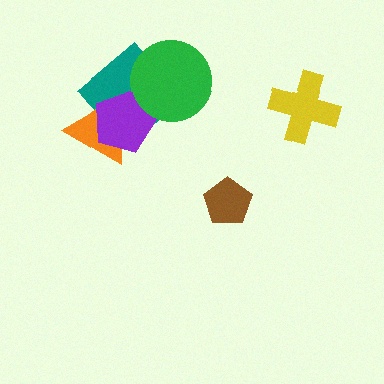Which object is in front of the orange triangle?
The purple pentagon is in front of the orange triangle.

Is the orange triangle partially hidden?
Yes, it is partially covered by another shape.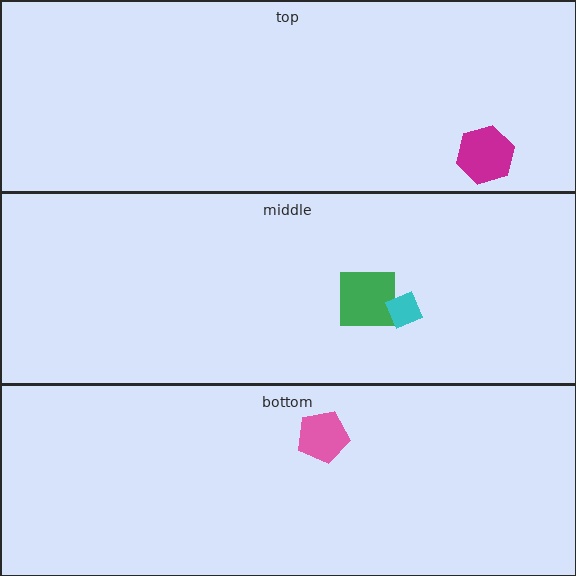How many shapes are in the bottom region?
1.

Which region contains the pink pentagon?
The bottom region.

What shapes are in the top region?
The magenta hexagon.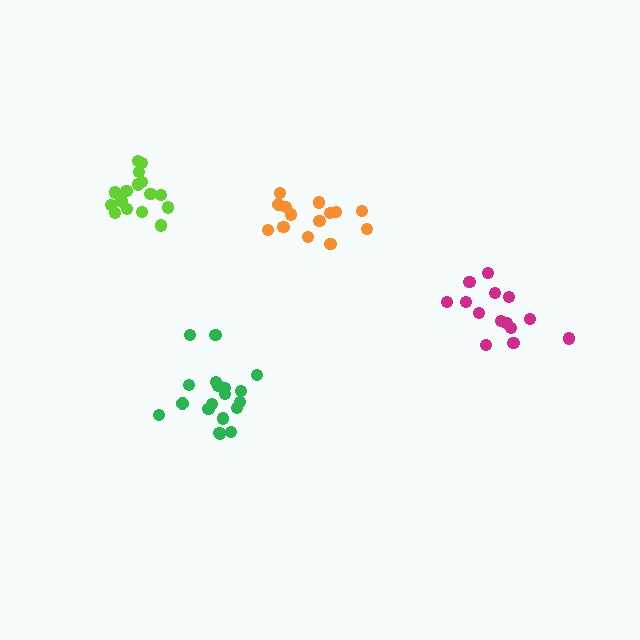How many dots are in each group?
Group 1: 19 dots, Group 2: 14 dots, Group 3: 17 dots, Group 4: 14 dots (64 total).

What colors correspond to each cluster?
The clusters are colored: green, magenta, lime, orange.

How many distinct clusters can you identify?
There are 4 distinct clusters.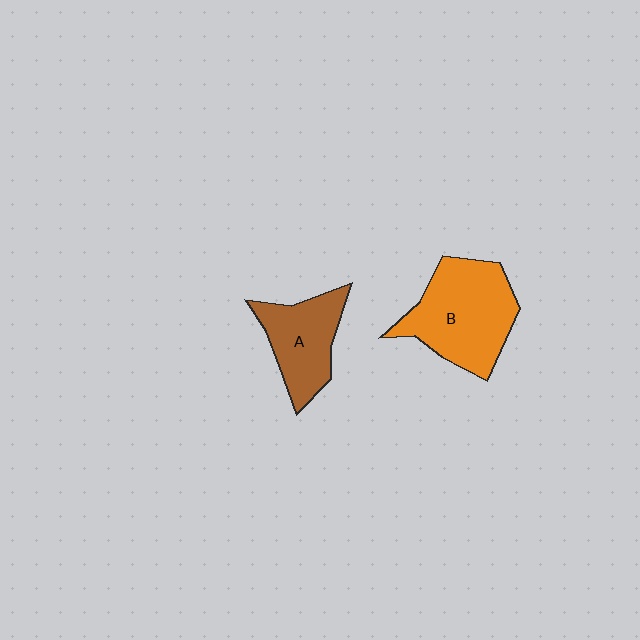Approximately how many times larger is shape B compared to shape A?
Approximately 1.5 times.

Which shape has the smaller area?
Shape A (brown).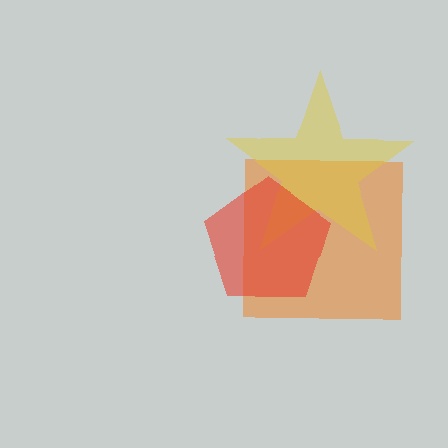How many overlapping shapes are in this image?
There are 3 overlapping shapes in the image.